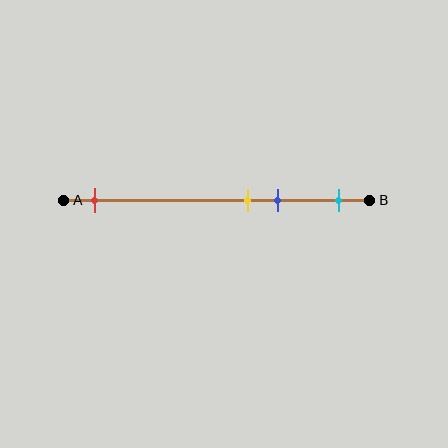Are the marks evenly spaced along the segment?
No, the marks are not evenly spaced.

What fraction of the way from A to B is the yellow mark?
The yellow mark is approximately 60% (0.6) of the way from A to B.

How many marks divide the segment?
There are 4 marks dividing the segment.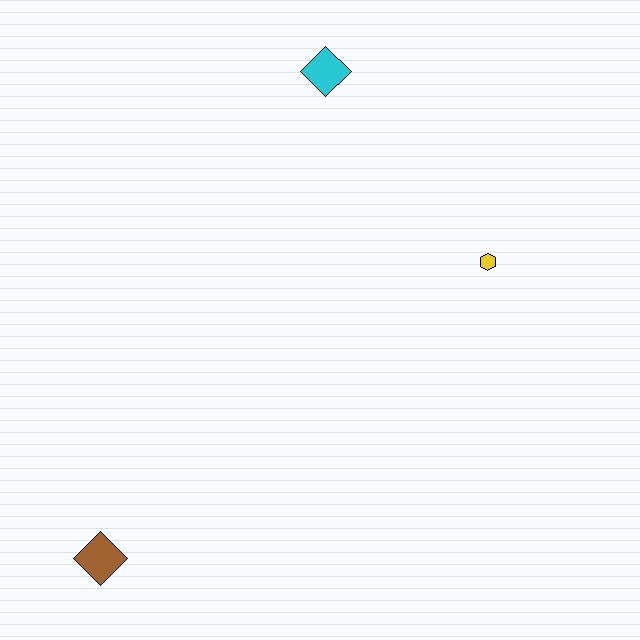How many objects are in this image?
There are 3 objects.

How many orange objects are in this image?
There are no orange objects.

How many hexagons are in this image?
There is 1 hexagon.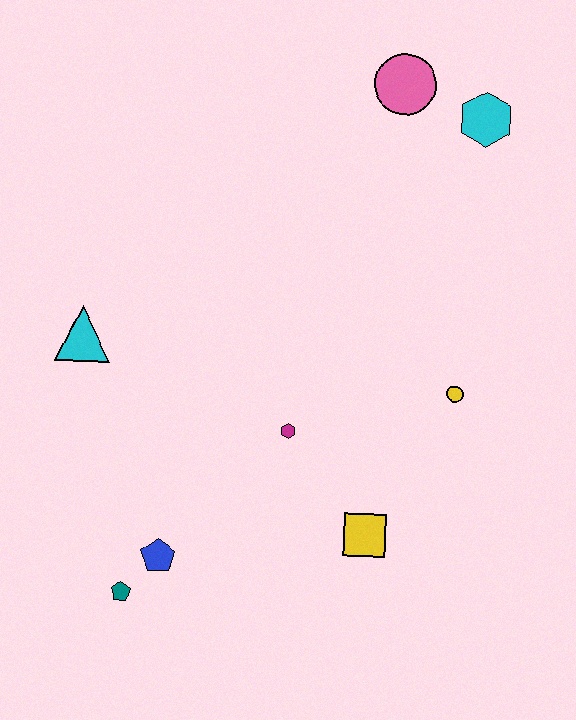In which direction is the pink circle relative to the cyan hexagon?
The pink circle is to the left of the cyan hexagon.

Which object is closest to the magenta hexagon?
The yellow square is closest to the magenta hexagon.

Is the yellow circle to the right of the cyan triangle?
Yes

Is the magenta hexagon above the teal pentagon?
Yes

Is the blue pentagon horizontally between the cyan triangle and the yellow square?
Yes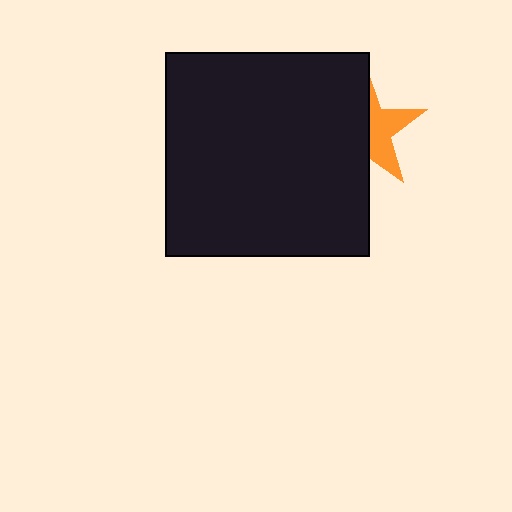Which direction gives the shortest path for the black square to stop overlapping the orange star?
Moving left gives the shortest separation.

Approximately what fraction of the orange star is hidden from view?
Roughly 57% of the orange star is hidden behind the black square.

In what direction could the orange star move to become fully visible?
The orange star could move right. That would shift it out from behind the black square entirely.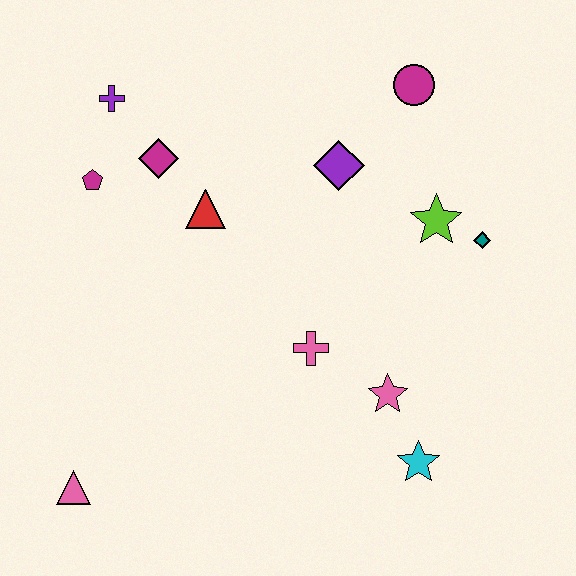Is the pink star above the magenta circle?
No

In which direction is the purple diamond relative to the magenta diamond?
The purple diamond is to the right of the magenta diamond.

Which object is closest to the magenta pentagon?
The magenta diamond is closest to the magenta pentagon.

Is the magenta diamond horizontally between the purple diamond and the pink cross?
No